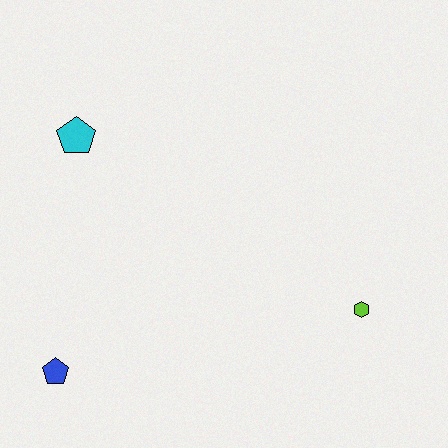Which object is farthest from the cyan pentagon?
The lime hexagon is farthest from the cyan pentagon.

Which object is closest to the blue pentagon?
The cyan pentagon is closest to the blue pentagon.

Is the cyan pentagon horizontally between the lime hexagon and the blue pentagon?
Yes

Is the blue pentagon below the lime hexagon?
Yes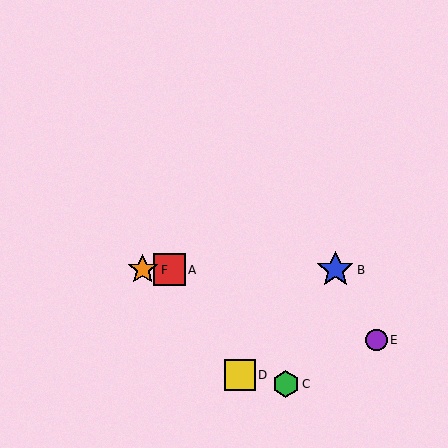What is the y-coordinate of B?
Object B is at y≈270.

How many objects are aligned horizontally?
3 objects (A, B, F) are aligned horizontally.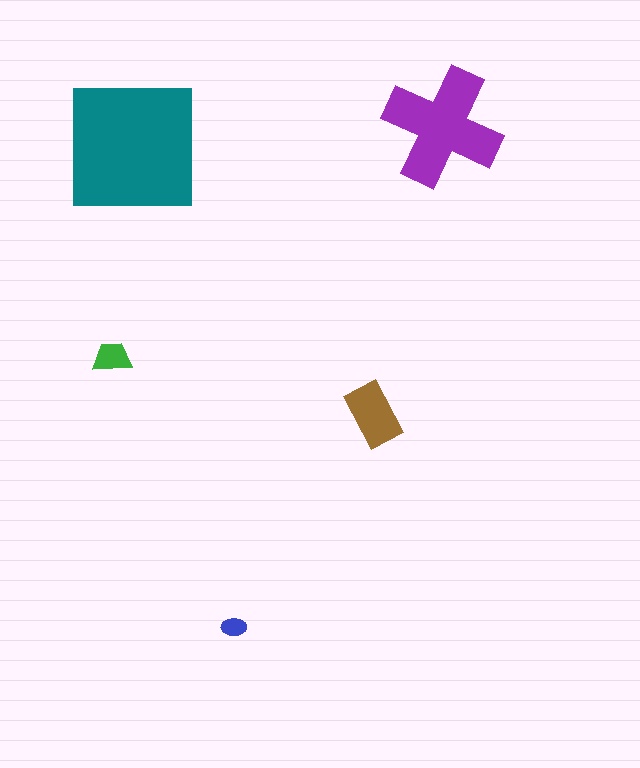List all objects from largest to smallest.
The teal square, the purple cross, the brown rectangle, the green trapezoid, the blue ellipse.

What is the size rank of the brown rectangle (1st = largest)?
3rd.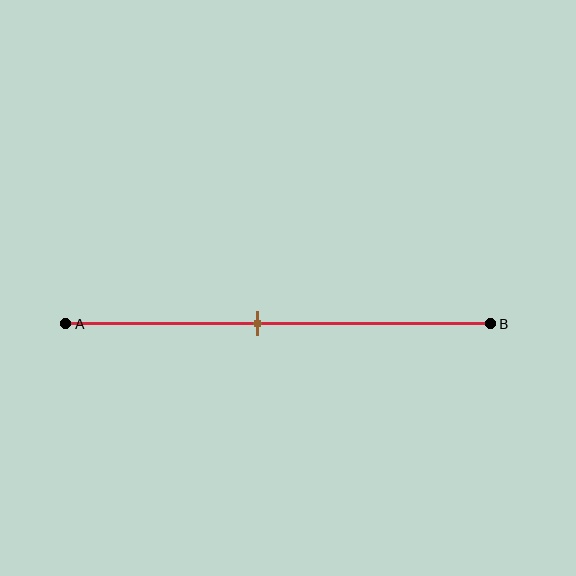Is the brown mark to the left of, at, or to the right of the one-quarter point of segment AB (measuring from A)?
The brown mark is to the right of the one-quarter point of segment AB.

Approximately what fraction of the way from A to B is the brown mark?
The brown mark is approximately 45% of the way from A to B.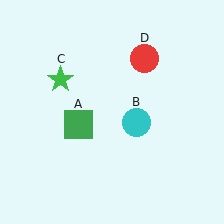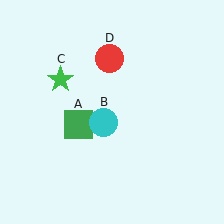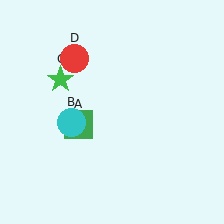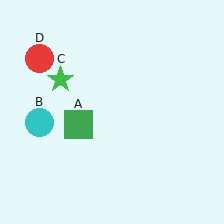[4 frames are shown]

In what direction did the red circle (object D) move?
The red circle (object D) moved left.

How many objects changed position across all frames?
2 objects changed position: cyan circle (object B), red circle (object D).